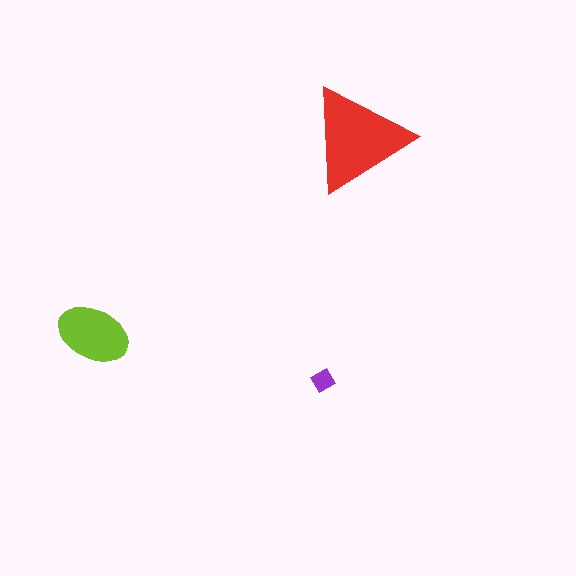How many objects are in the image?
There are 3 objects in the image.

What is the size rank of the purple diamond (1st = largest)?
3rd.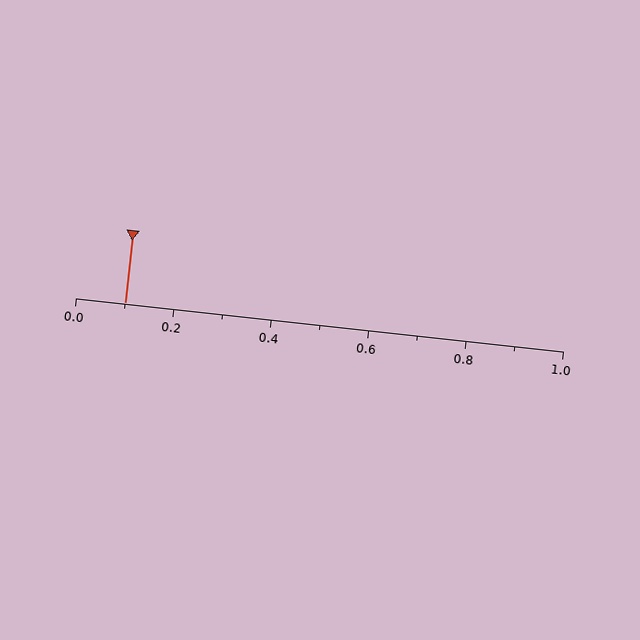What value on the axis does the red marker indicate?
The marker indicates approximately 0.1.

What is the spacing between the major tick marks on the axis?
The major ticks are spaced 0.2 apart.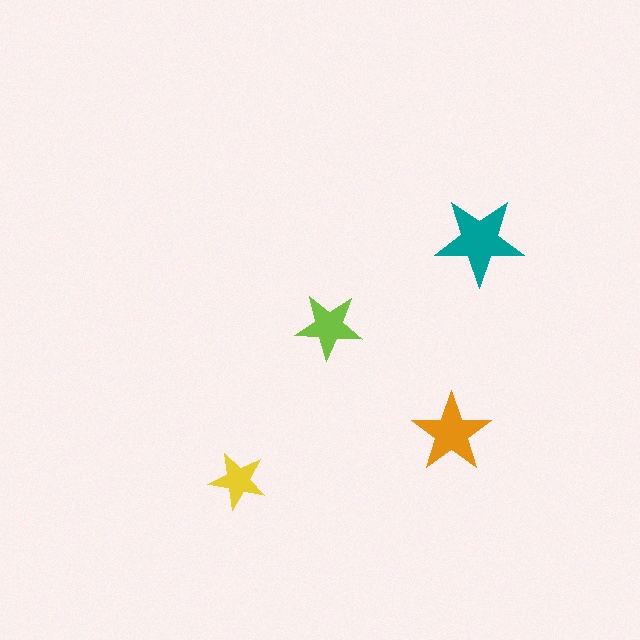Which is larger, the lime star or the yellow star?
The lime one.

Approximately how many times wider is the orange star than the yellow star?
About 1.5 times wider.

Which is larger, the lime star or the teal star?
The teal one.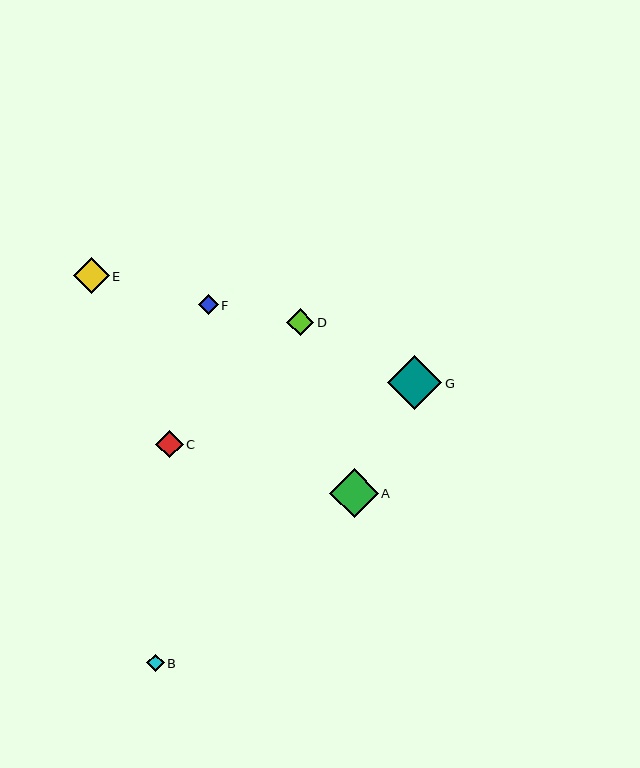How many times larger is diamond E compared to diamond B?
Diamond E is approximately 2.1 times the size of diamond B.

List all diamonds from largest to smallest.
From largest to smallest: G, A, E, D, C, F, B.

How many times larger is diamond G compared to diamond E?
Diamond G is approximately 1.5 times the size of diamond E.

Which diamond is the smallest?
Diamond B is the smallest with a size of approximately 18 pixels.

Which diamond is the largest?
Diamond G is the largest with a size of approximately 54 pixels.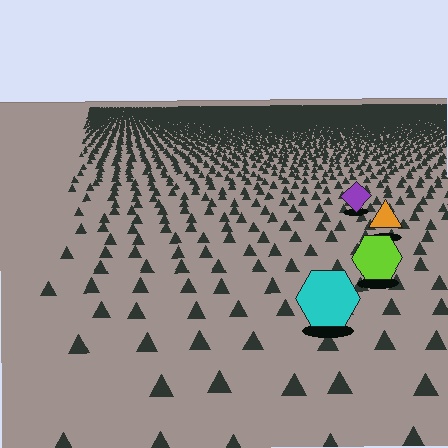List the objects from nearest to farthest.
From nearest to farthest: the cyan hexagon, the lime hexagon, the orange triangle, the purple diamond.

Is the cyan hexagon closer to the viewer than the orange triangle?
Yes. The cyan hexagon is closer — you can tell from the texture gradient: the ground texture is coarser near it.